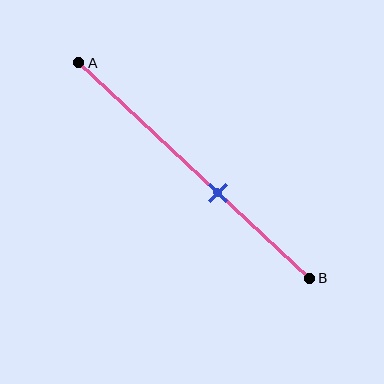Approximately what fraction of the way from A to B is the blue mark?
The blue mark is approximately 60% of the way from A to B.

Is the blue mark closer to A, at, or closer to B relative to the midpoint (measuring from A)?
The blue mark is closer to point B than the midpoint of segment AB.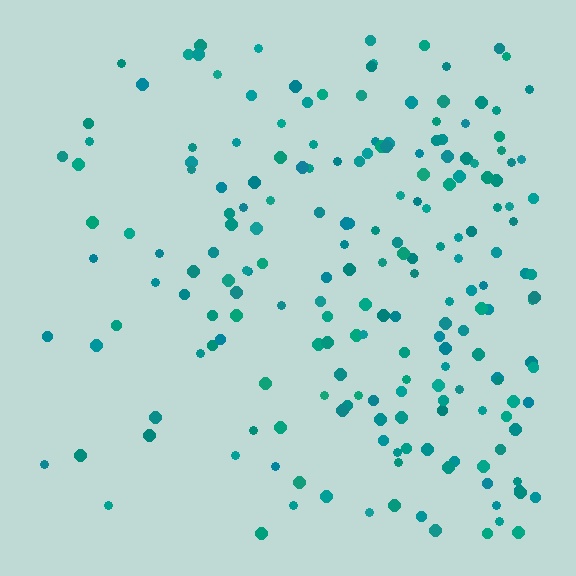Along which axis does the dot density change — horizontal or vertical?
Horizontal.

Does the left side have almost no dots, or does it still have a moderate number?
Still a moderate number, just noticeably fewer than the right.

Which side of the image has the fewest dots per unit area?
The left.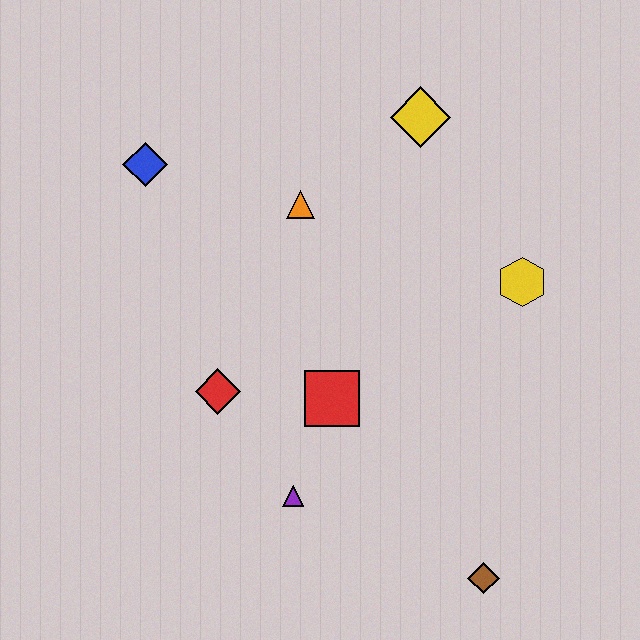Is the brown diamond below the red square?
Yes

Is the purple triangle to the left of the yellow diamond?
Yes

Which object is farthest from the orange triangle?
The brown diamond is farthest from the orange triangle.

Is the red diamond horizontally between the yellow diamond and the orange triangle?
No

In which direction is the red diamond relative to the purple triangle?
The red diamond is above the purple triangle.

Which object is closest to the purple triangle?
The red square is closest to the purple triangle.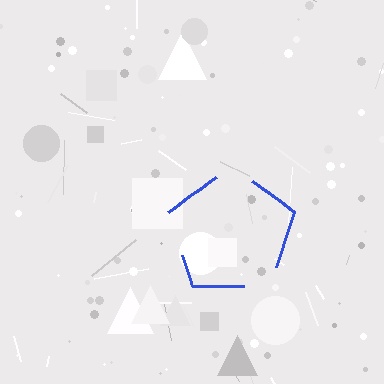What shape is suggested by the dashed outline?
The dashed outline suggests a pentagon.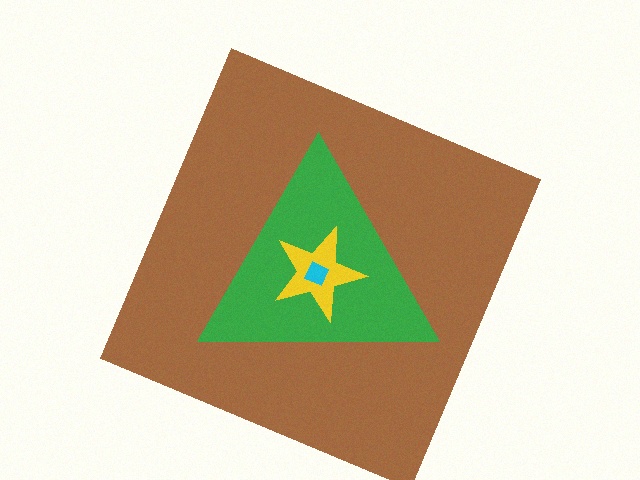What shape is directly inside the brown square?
The green triangle.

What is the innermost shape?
The cyan diamond.